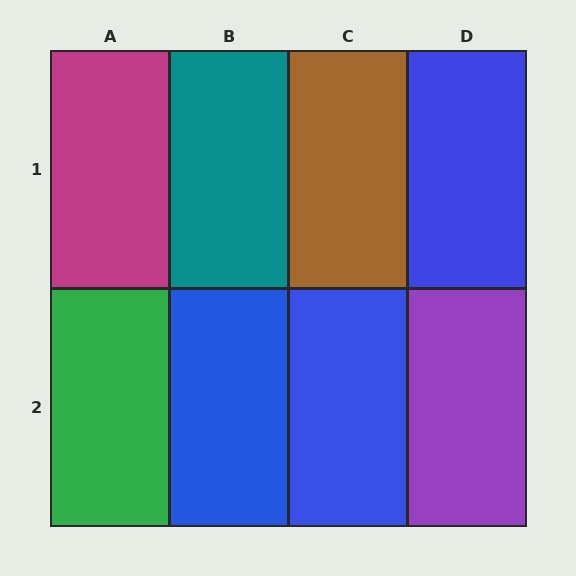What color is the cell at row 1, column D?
Blue.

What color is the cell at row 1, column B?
Teal.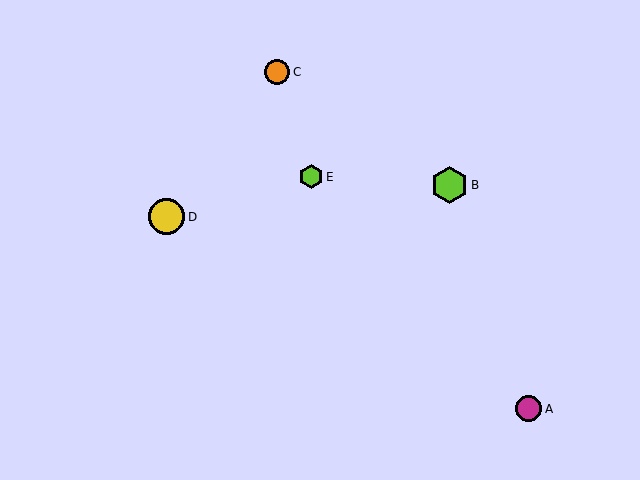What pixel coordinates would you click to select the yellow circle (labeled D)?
Click at (167, 217) to select the yellow circle D.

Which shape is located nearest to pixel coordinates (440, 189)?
The lime hexagon (labeled B) at (450, 185) is nearest to that location.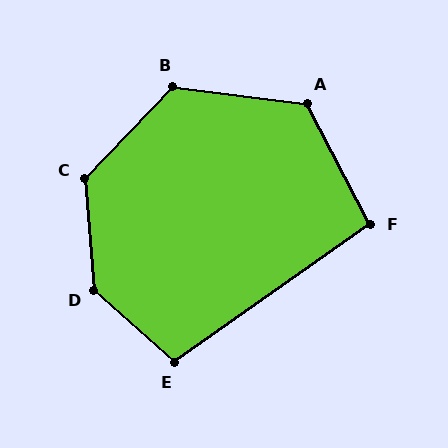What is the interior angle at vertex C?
Approximately 132 degrees (obtuse).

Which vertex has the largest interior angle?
D, at approximately 136 degrees.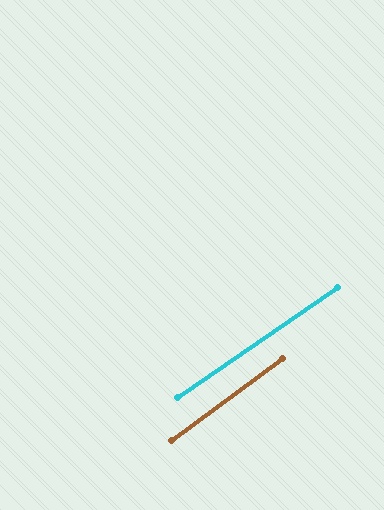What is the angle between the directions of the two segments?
Approximately 2 degrees.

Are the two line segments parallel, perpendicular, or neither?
Parallel — their directions differ by only 1.8°.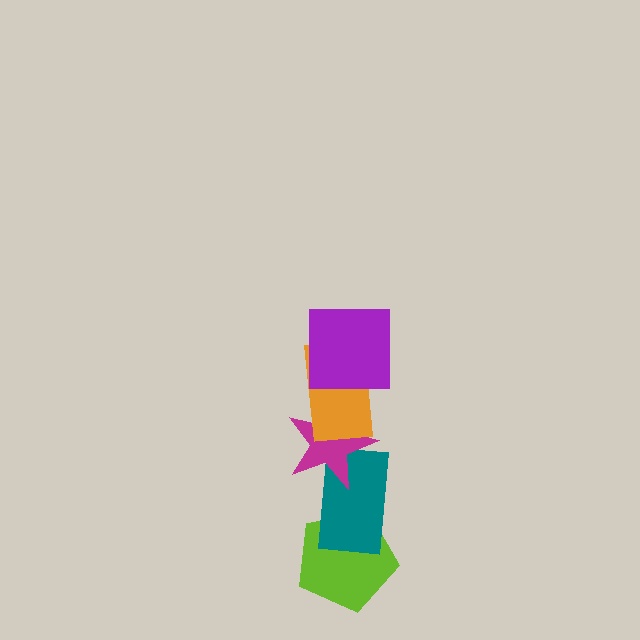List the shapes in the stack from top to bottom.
From top to bottom: the purple square, the orange rectangle, the magenta star, the teal rectangle, the lime pentagon.